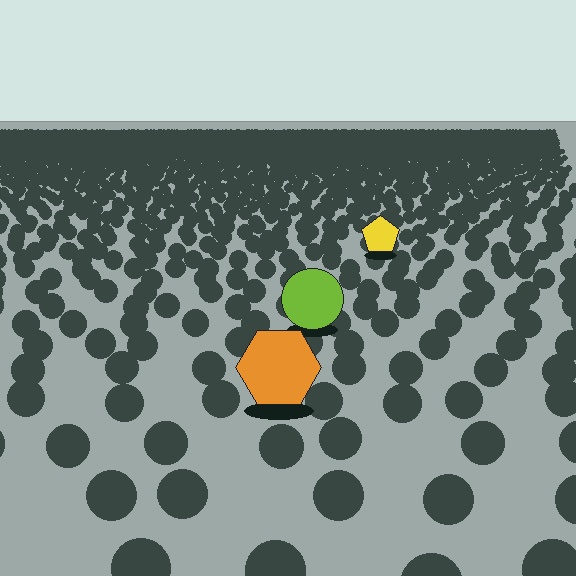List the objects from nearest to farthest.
From nearest to farthest: the orange hexagon, the lime circle, the yellow pentagon.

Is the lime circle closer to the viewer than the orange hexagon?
No. The orange hexagon is closer — you can tell from the texture gradient: the ground texture is coarser near it.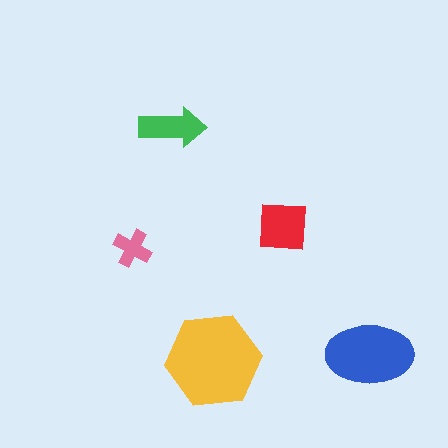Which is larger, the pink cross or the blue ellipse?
The blue ellipse.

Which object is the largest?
The yellow hexagon.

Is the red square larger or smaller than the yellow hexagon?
Smaller.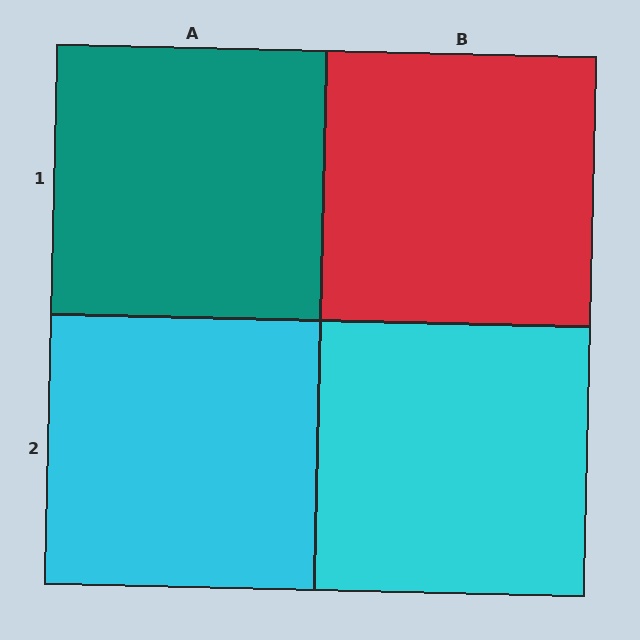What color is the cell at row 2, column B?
Cyan.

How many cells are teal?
1 cell is teal.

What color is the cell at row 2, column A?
Cyan.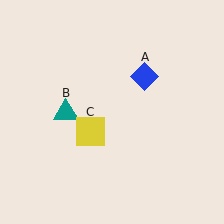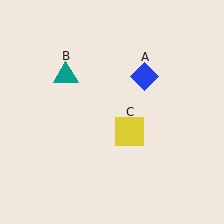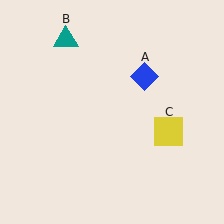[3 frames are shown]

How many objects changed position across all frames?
2 objects changed position: teal triangle (object B), yellow square (object C).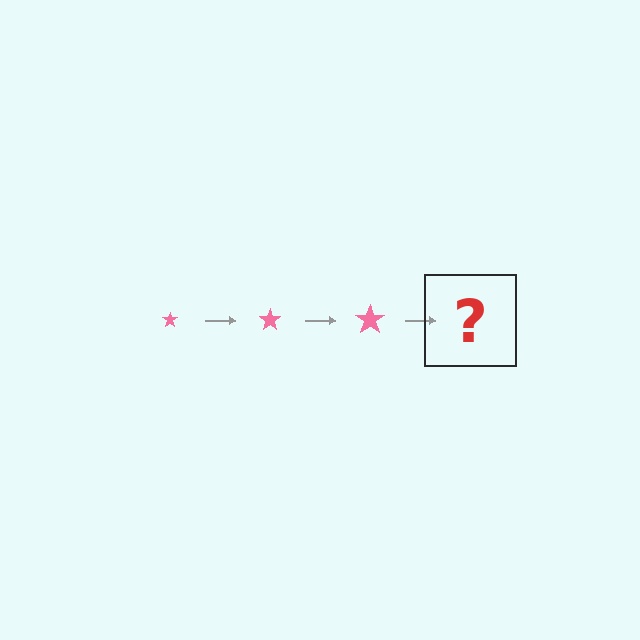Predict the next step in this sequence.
The next step is a pink star, larger than the previous one.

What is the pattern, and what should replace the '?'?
The pattern is that the star gets progressively larger each step. The '?' should be a pink star, larger than the previous one.